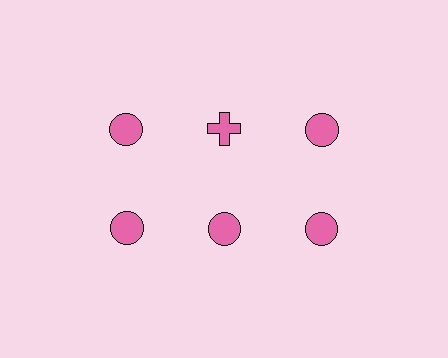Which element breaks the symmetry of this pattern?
The pink cross in the top row, second from left column breaks the symmetry. All other shapes are pink circles.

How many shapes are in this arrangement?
There are 6 shapes arranged in a grid pattern.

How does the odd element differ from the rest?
It has a different shape: cross instead of circle.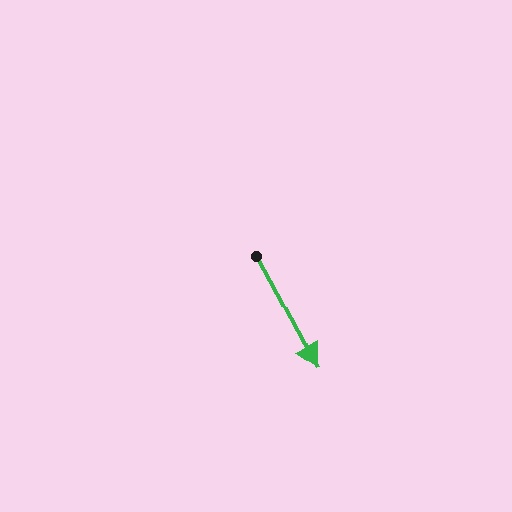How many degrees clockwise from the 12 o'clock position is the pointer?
Approximately 151 degrees.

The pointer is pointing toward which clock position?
Roughly 5 o'clock.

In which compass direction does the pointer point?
Southeast.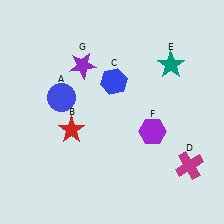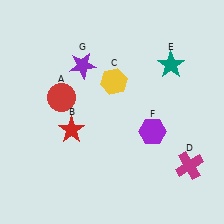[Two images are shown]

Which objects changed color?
A changed from blue to red. C changed from blue to yellow.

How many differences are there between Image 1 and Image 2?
There are 2 differences between the two images.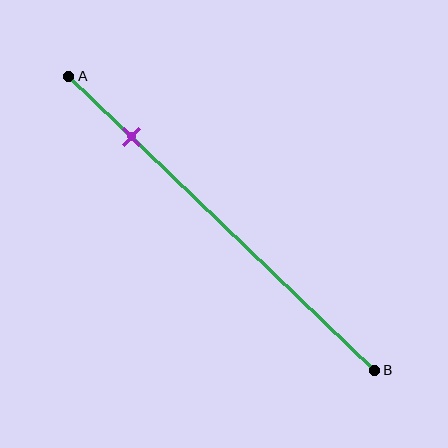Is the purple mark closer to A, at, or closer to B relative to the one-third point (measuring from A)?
The purple mark is closer to point A than the one-third point of segment AB.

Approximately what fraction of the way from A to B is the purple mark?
The purple mark is approximately 20% of the way from A to B.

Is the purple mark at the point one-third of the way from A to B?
No, the mark is at about 20% from A, not at the 33% one-third point.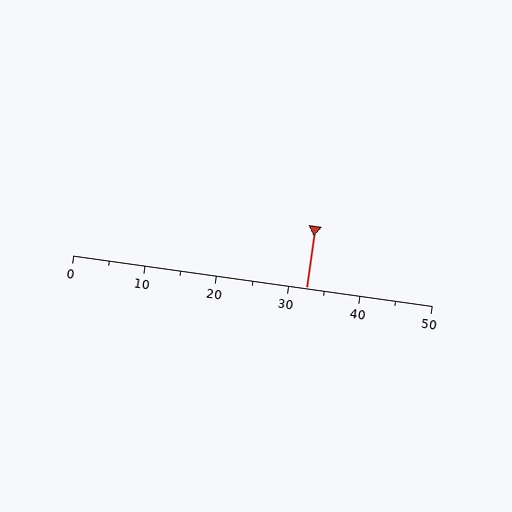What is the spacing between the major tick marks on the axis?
The major ticks are spaced 10 apart.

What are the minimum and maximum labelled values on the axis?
The axis runs from 0 to 50.